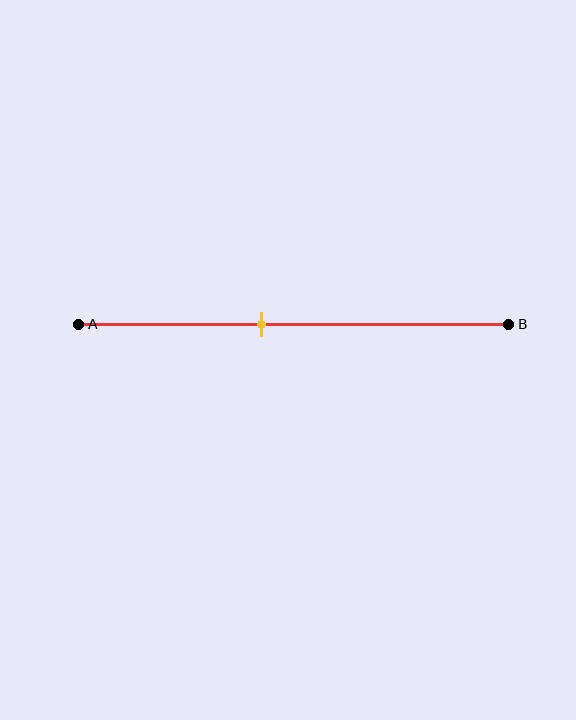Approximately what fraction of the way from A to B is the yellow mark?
The yellow mark is approximately 40% of the way from A to B.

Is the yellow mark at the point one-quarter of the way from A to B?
No, the mark is at about 40% from A, not at the 25% one-quarter point.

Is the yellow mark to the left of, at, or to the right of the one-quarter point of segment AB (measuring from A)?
The yellow mark is to the right of the one-quarter point of segment AB.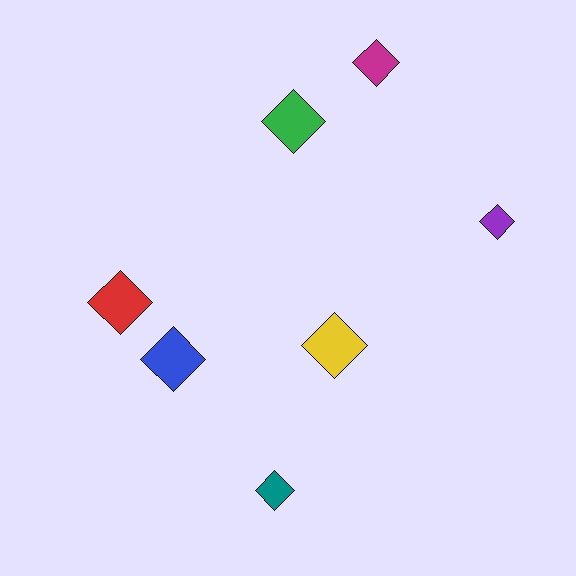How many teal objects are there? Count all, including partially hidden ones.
There is 1 teal object.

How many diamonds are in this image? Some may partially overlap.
There are 7 diamonds.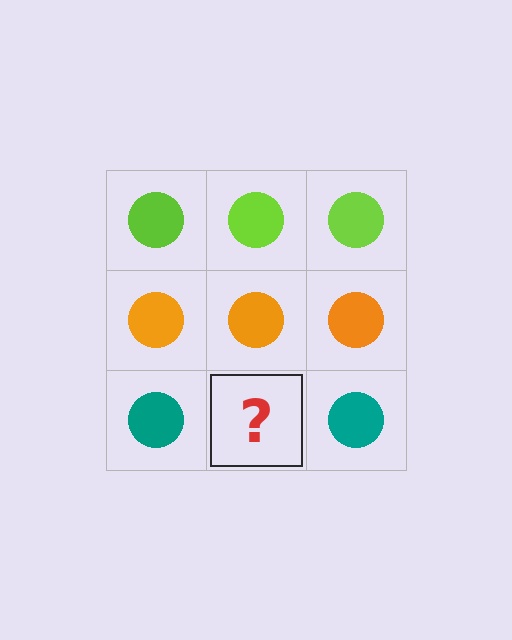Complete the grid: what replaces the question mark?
The question mark should be replaced with a teal circle.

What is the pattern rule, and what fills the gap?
The rule is that each row has a consistent color. The gap should be filled with a teal circle.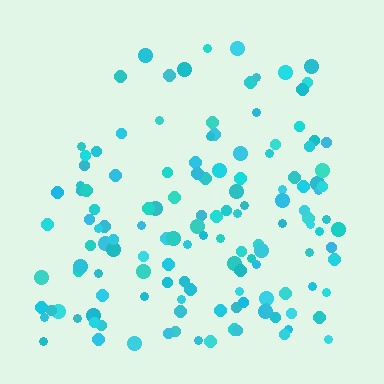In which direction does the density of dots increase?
From top to bottom, with the bottom side densest.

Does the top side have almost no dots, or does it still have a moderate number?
Still a moderate number, just noticeably fewer than the bottom.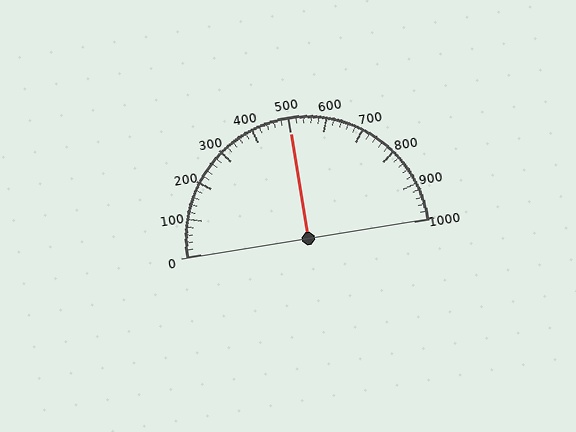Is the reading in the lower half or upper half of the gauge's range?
The reading is in the upper half of the range (0 to 1000).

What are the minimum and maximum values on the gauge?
The gauge ranges from 0 to 1000.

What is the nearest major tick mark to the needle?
The nearest major tick mark is 500.